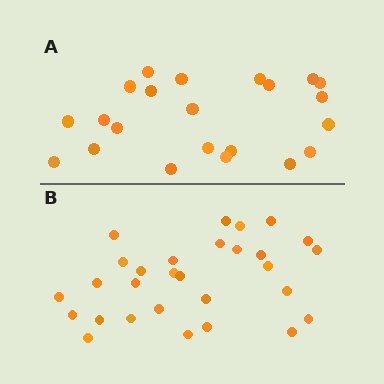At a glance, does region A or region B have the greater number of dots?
Region B (the bottom region) has more dots.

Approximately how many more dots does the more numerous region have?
Region B has roughly 8 or so more dots than region A.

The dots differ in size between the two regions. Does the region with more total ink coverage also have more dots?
No. Region A has more total ink coverage because its dots are larger, but region B actually contains more individual dots. Total area can be misleading — the number of items is what matters here.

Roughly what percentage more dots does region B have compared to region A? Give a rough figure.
About 30% more.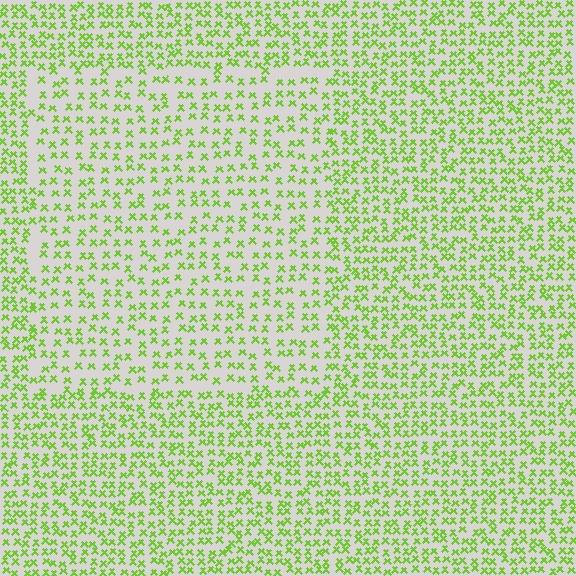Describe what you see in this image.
The image contains small lime elements arranged at two different densities. A rectangle-shaped region is visible where the elements are less densely packed than the surrounding area.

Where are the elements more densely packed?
The elements are more densely packed outside the rectangle boundary.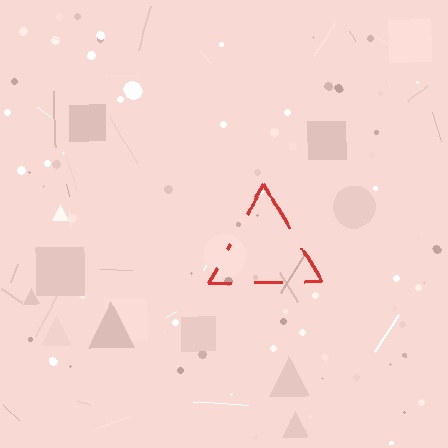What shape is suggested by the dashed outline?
The dashed outline suggests a triangle.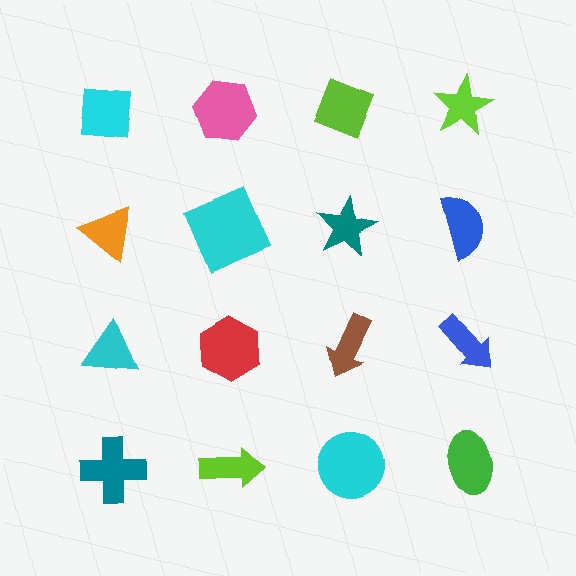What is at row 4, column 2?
A lime arrow.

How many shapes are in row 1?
4 shapes.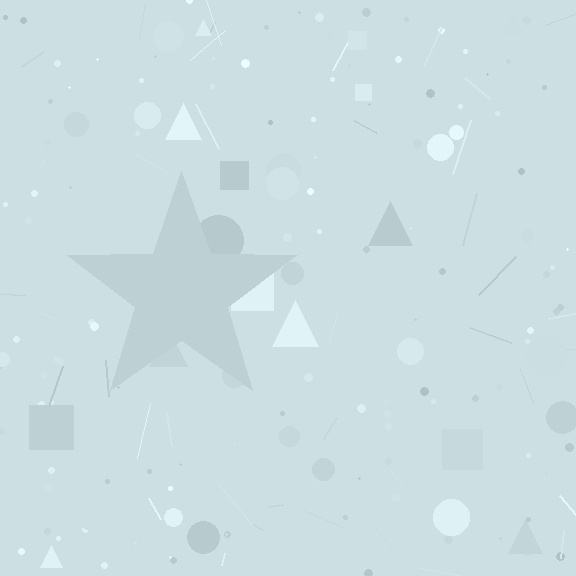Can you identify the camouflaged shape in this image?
The camouflaged shape is a star.